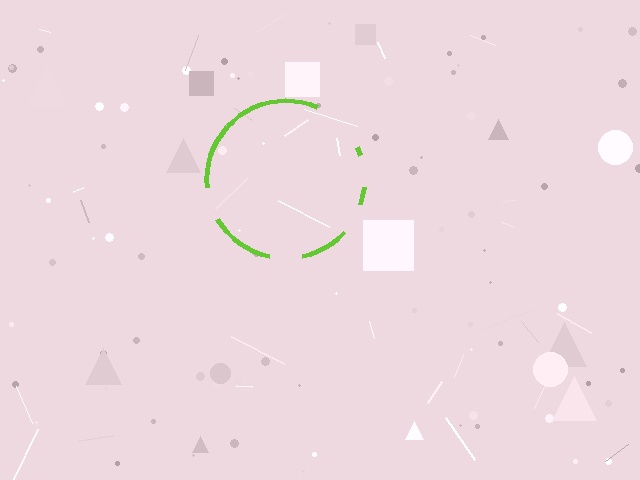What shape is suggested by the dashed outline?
The dashed outline suggests a circle.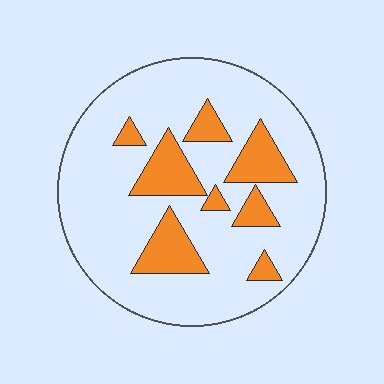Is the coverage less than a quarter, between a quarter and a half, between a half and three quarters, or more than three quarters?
Less than a quarter.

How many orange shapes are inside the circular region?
8.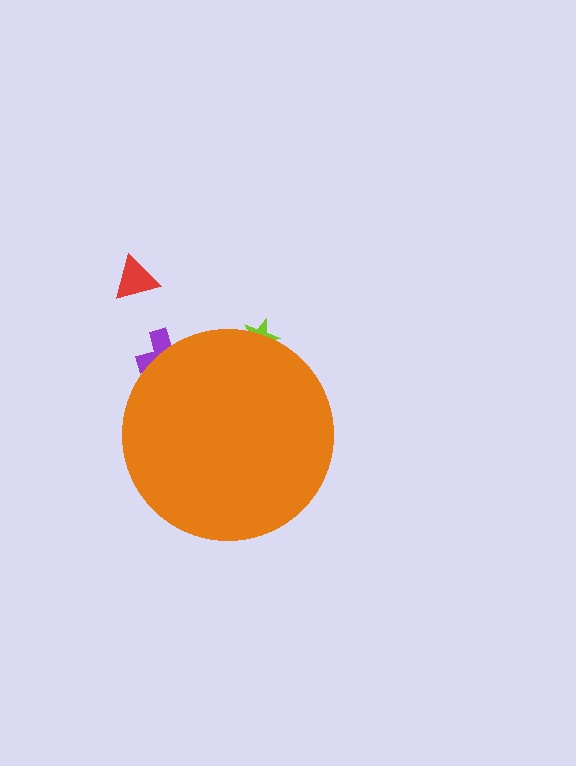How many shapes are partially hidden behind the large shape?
2 shapes are partially hidden.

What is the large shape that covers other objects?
An orange circle.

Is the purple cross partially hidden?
Yes, the purple cross is partially hidden behind the orange circle.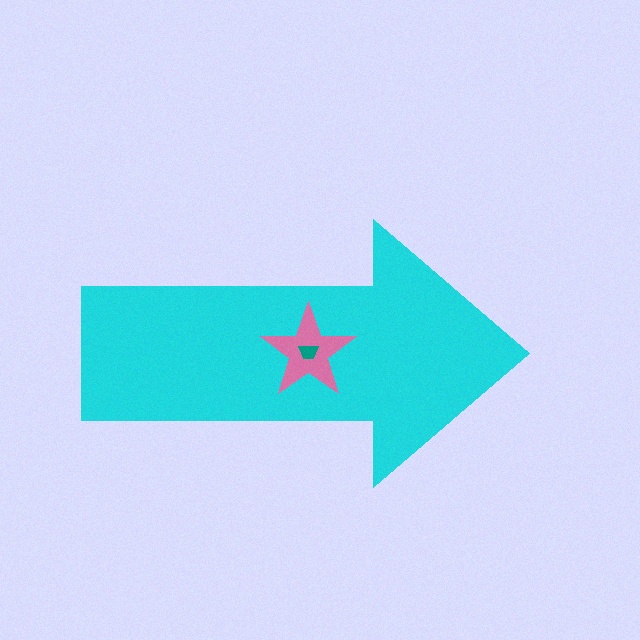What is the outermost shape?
The cyan arrow.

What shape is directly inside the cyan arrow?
The pink star.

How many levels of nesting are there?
3.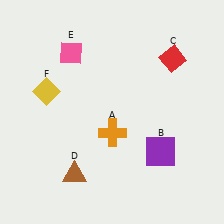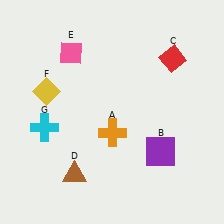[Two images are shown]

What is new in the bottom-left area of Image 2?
A cyan cross (G) was added in the bottom-left area of Image 2.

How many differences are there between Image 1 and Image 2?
There is 1 difference between the two images.